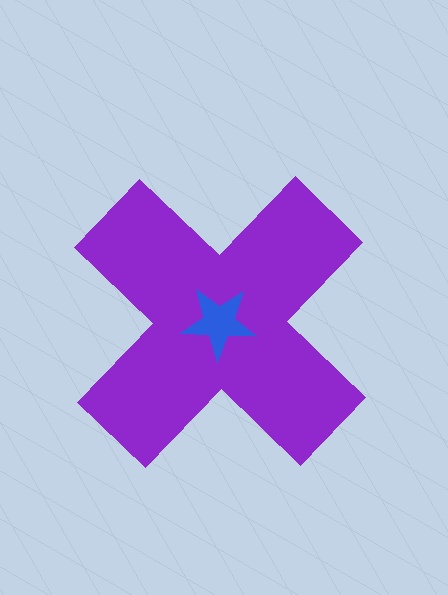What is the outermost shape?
The purple cross.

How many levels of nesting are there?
2.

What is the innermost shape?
The blue star.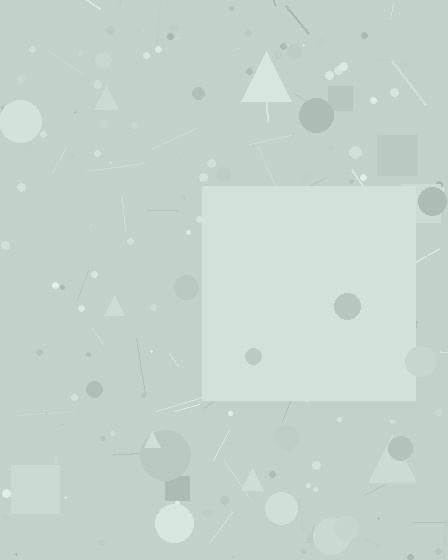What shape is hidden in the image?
A square is hidden in the image.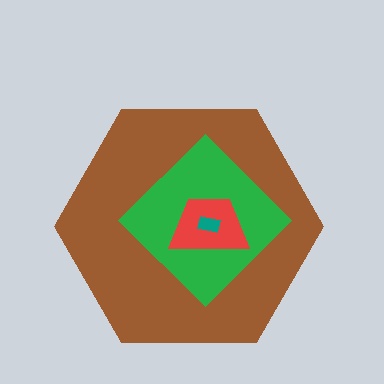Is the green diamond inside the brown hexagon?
Yes.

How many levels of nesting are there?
4.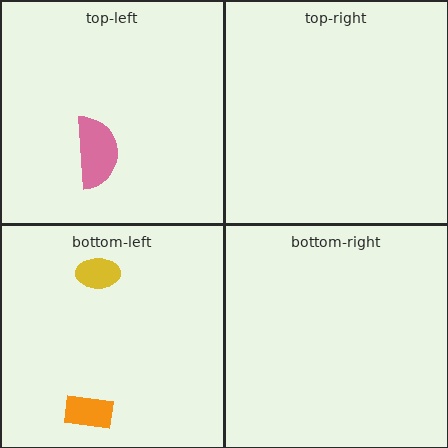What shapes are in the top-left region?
The pink semicircle.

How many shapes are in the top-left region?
1.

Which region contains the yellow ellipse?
The bottom-left region.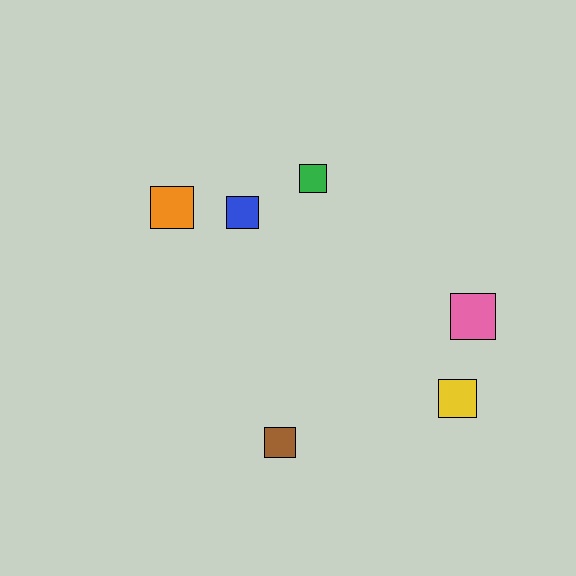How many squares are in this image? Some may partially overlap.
There are 6 squares.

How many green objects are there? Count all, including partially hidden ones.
There is 1 green object.